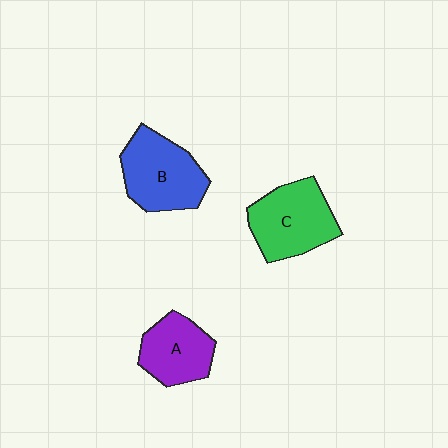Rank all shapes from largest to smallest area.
From largest to smallest: B (blue), C (green), A (purple).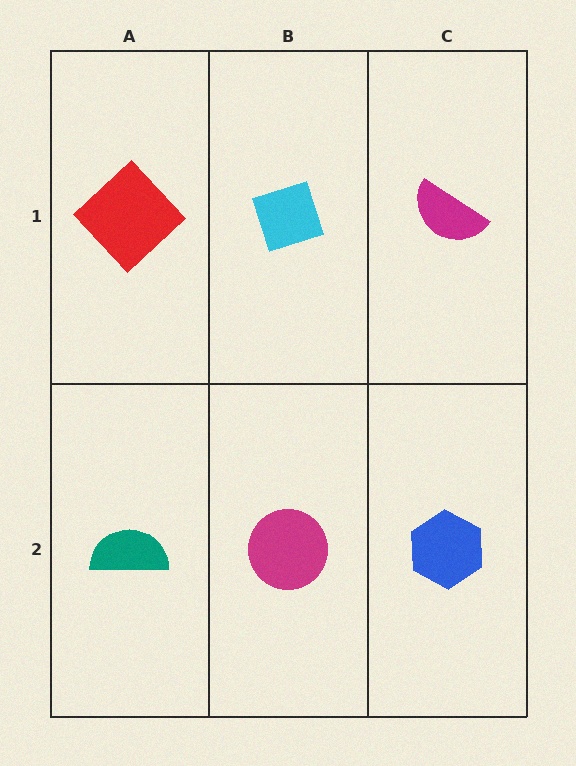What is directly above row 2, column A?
A red diamond.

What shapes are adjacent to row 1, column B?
A magenta circle (row 2, column B), a red diamond (row 1, column A), a magenta semicircle (row 1, column C).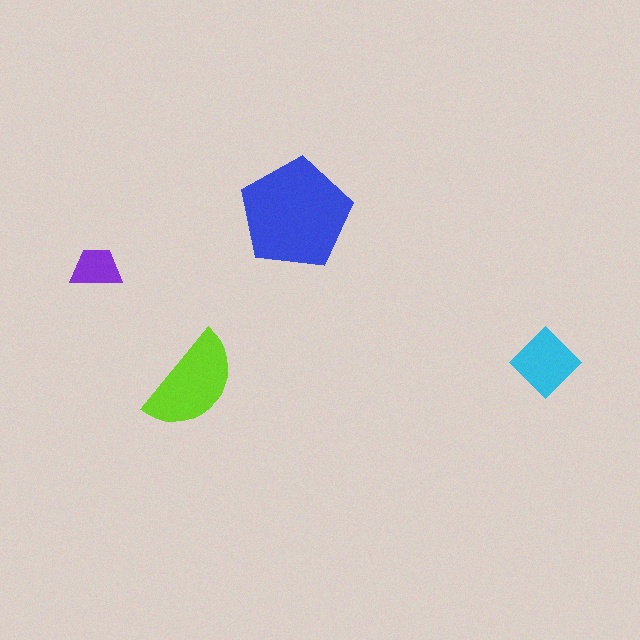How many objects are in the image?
There are 4 objects in the image.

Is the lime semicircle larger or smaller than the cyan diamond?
Larger.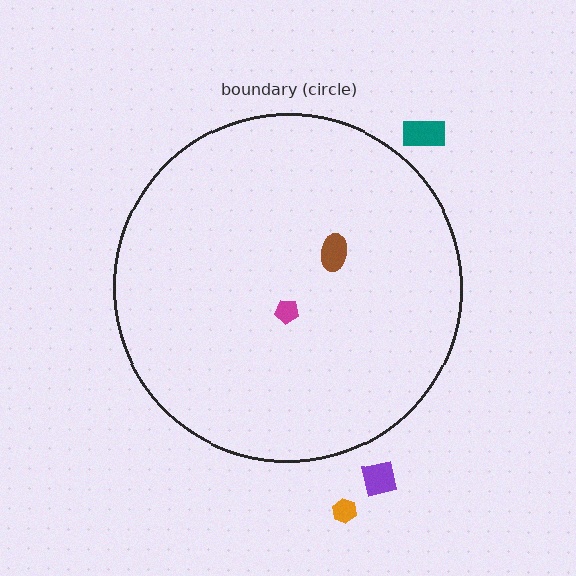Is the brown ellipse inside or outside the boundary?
Inside.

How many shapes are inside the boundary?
2 inside, 3 outside.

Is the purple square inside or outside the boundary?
Outside.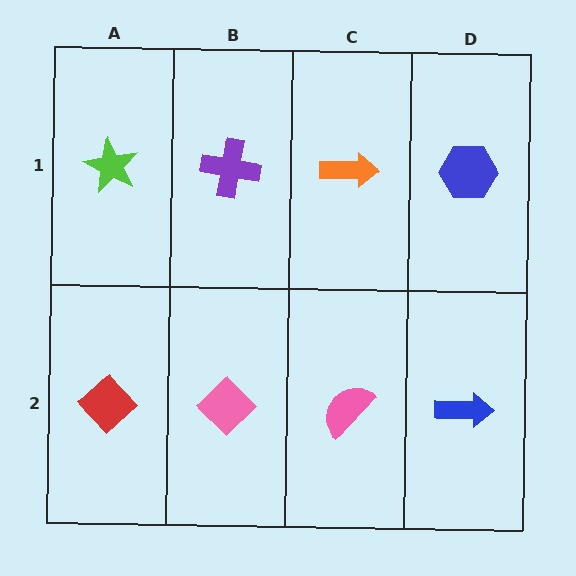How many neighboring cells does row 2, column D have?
2.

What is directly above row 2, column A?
A lime star.